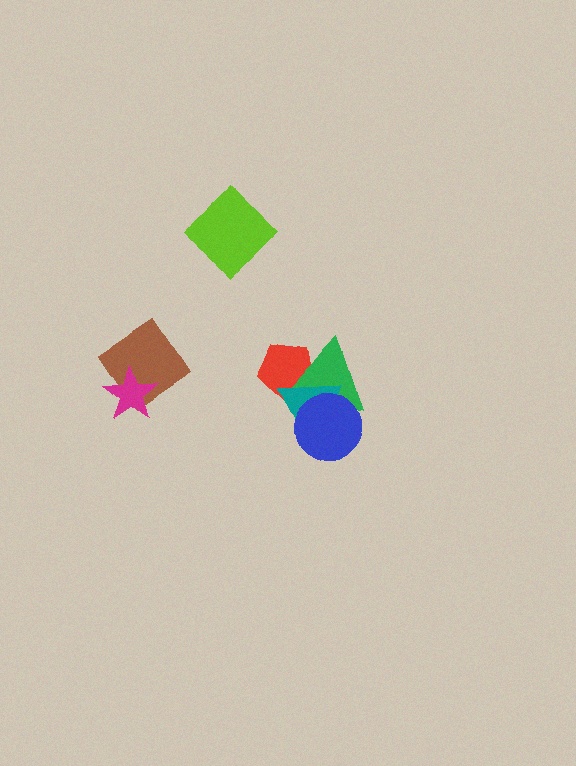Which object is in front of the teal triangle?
The blue circle is in front of the teal triangle.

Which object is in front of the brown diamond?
The magenta star is in front of the brown diamond.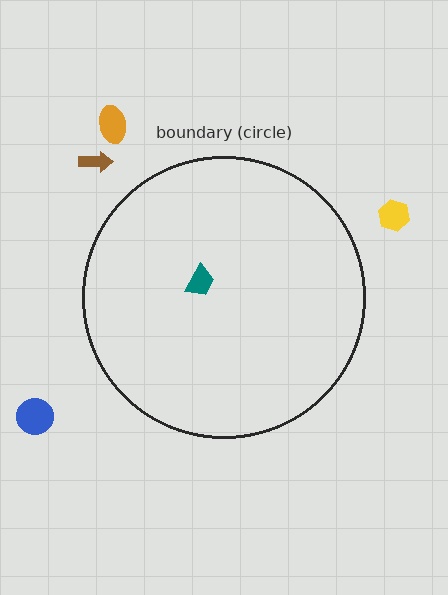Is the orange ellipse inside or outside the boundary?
Outside.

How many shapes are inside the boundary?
1 inside, 4 outside.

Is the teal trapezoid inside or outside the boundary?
Inside.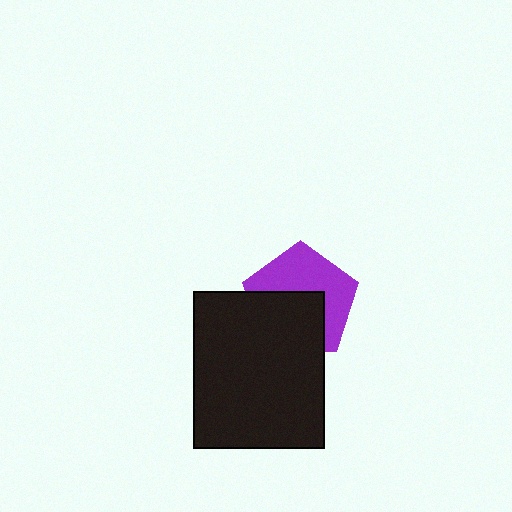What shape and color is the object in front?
The object in front is a black rectangle.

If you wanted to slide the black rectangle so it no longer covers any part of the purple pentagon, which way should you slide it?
Slide it down — that is the most direct way to separate the two shapes.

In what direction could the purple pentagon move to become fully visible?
The purple pentagon could move up. That would shift it out from behind the black rectangle entirely.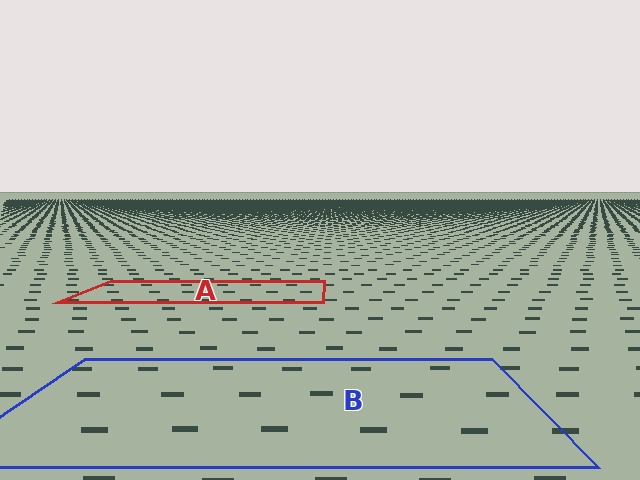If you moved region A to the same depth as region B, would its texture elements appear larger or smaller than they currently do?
They would appear larger. At a closer depth, the same texture elements are projected at a bigger on-screen size.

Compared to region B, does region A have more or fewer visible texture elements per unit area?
Region A has more texture elements per unit area — they are packed more densely because it is farther away.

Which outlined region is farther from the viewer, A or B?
Region A is farther from the viewer — the texture elements inside it appear smaller and more densely packed.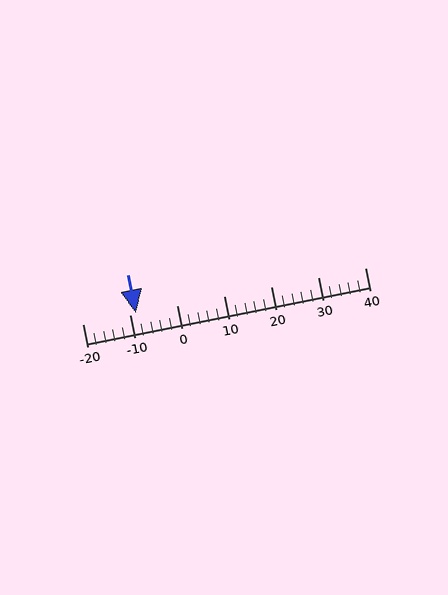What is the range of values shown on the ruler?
The ruler shows values from -20 to 40.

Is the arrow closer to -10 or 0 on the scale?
The arrow is closer to -10.